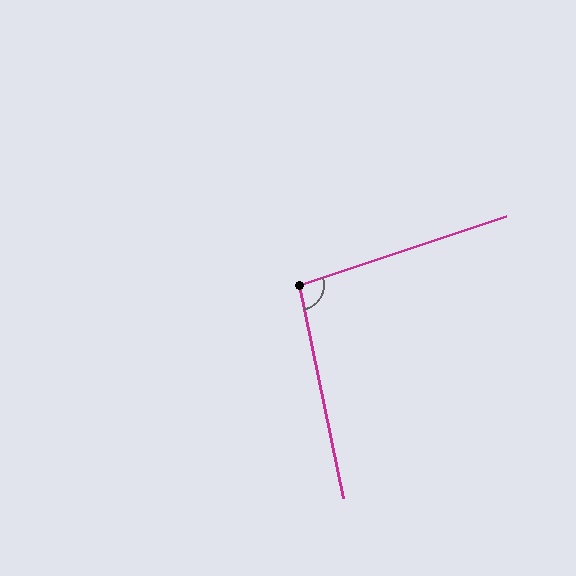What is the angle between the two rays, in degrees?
Approximately 97 degrees.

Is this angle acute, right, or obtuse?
It is obtuse.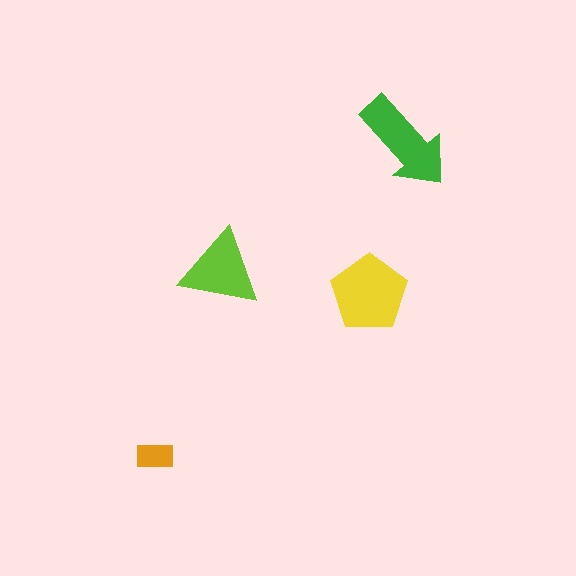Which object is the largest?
The yellow pentagon.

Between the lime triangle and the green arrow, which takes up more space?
The green arrow.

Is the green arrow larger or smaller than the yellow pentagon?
Smaller.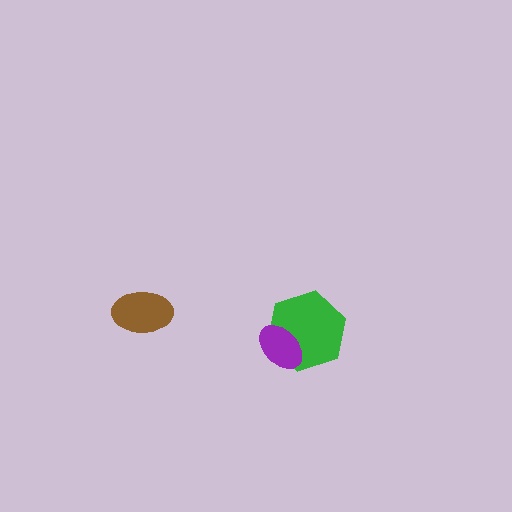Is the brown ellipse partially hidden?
No, no other shape covers it.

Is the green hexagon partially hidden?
Yes, it is partially covered by another shape.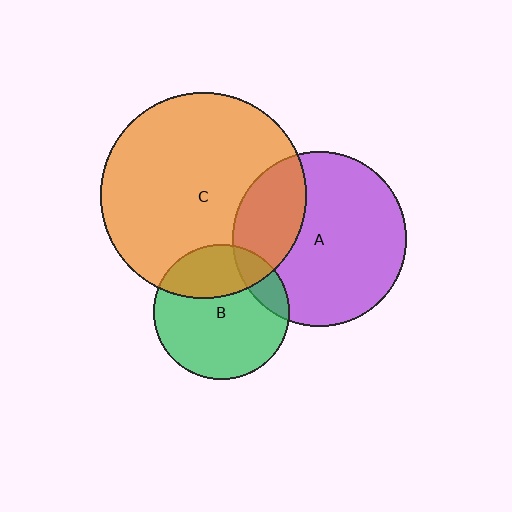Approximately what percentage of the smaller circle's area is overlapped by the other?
Approximately 30%.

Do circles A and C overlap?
Yes.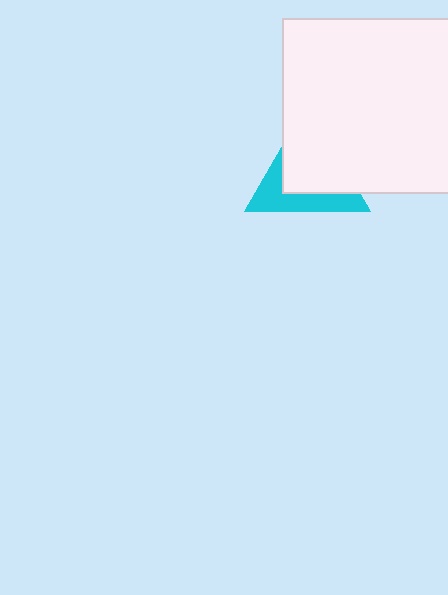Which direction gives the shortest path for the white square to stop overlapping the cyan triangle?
Moving toward the upper-right gives the shortest separation.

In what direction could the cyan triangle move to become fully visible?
The cyan triangle could move toward the lower-left. That would shift it out from behind the white square entirely.